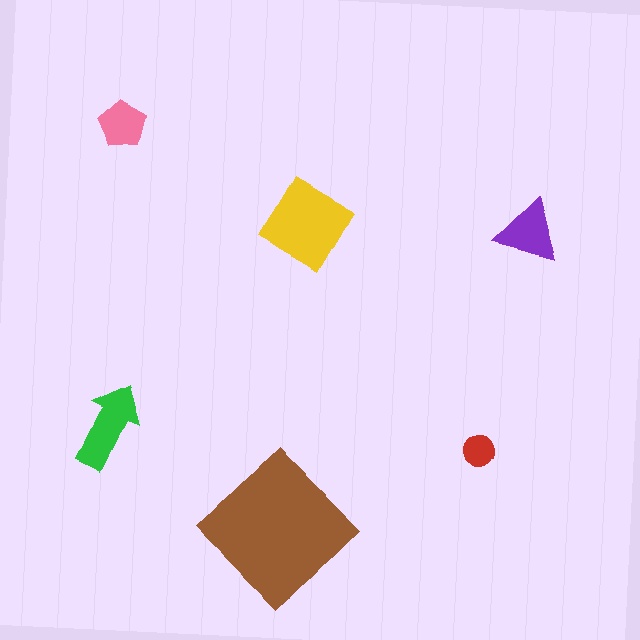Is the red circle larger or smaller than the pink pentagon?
Smaller.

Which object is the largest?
The brown diamond.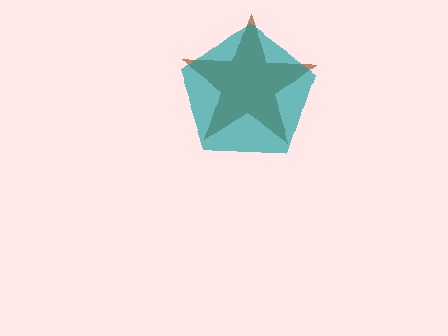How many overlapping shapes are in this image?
There are 2 overlapping shapes in the image.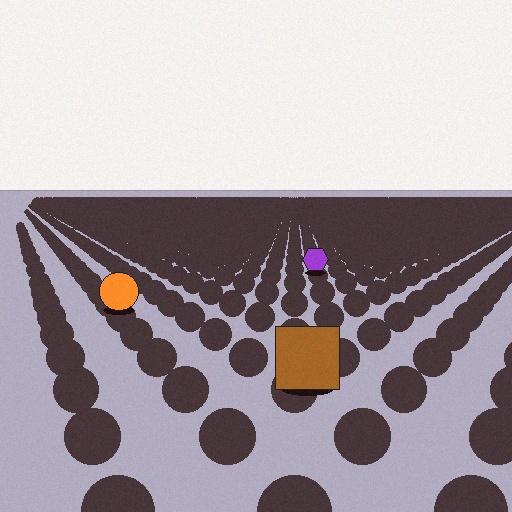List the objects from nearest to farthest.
From nearest to farthest: the brown square, the orange circle, the purple hexagon.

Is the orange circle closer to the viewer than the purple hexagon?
Yes. The orange circle is closer — you can tell from the texture gradient: the ground texture is coarser near it.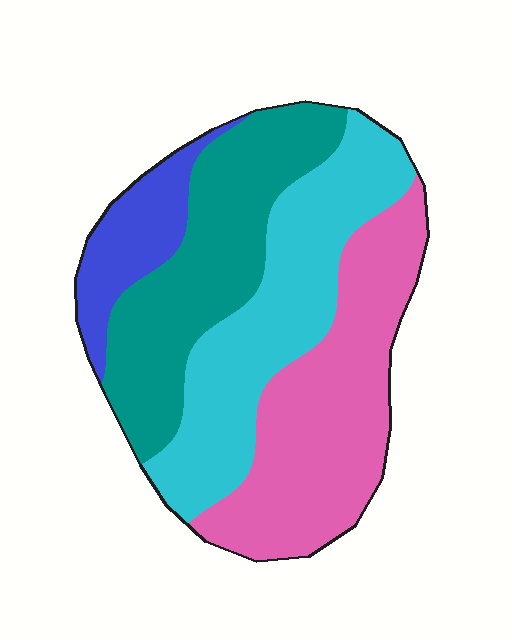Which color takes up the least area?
Blue, at roughly 10%.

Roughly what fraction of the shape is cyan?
Cyan takes up between a sixth and a third of the shape.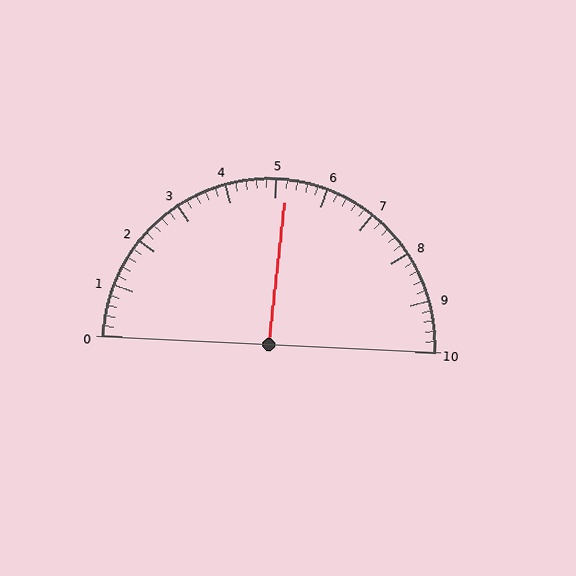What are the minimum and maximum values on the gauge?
The gauge ranges from 0 to 10.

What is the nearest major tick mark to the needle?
The nearest major tick mark is 5.